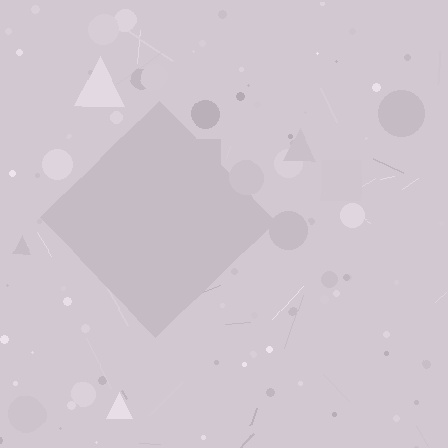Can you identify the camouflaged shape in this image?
The camouflaged shape is a diamond.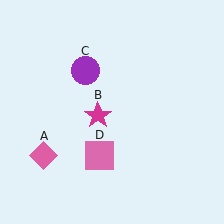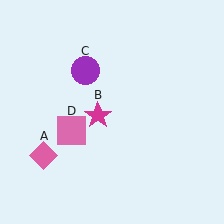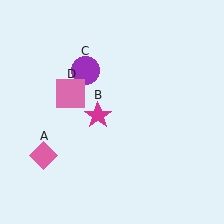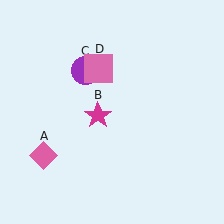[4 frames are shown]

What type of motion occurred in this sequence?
The pink square (object D) rotated clockwise around the center of the scene.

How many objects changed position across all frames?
1 object changed position: pink square (object D).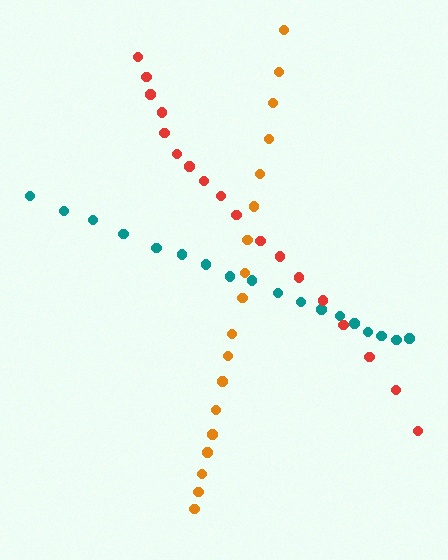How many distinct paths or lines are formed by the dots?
There are 3 distinct paths.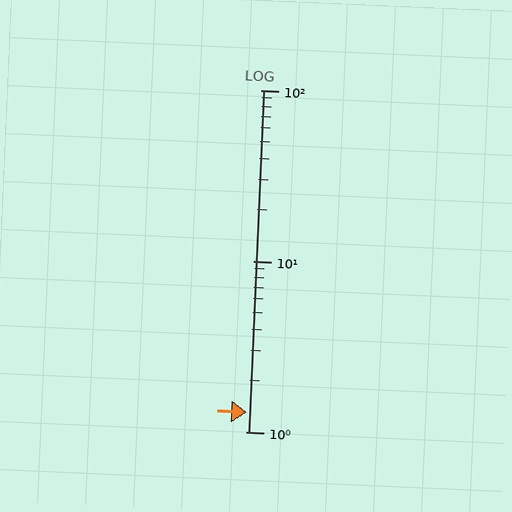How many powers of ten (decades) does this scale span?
The scale spans 2 decades, from 1 to 100.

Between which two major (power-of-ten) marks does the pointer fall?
The pointer is between 1 and 10.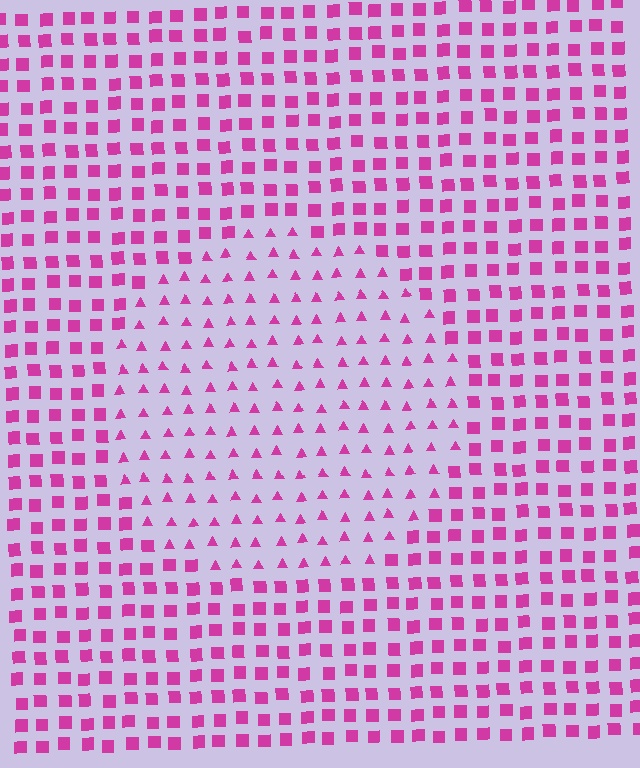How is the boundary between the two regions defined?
The boundary is defined by a change in element shape: triangles inside vs. squares outside. All elements share the same color and spacing.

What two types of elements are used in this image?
The image uses triangles inside the circle region and squares outside it.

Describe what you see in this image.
The image is filled with small magenta elements arranged in a uniform grid. A circle-shaped region contains triangles, while the surrounding area contains squares. The boundary is defined purely by the change in element shape.